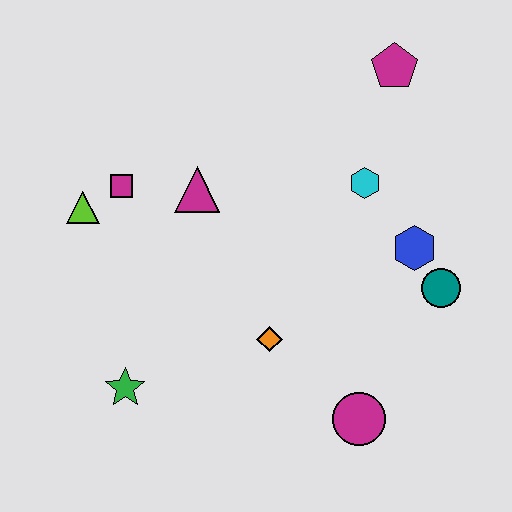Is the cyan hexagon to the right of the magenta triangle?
Yes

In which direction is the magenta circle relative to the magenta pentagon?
The magenta circle is below the magenta pentagon.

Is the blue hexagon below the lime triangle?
Yes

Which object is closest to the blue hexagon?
The teal circle is closest to the blue hexagon.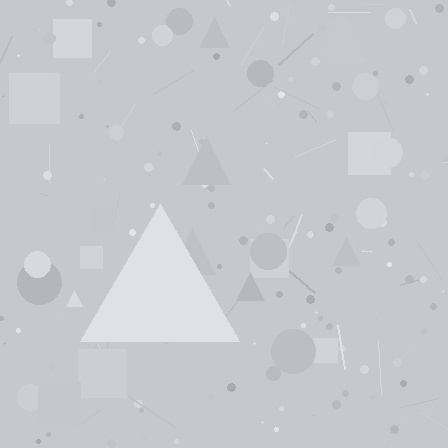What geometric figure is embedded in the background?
A triangle is embedded in the background.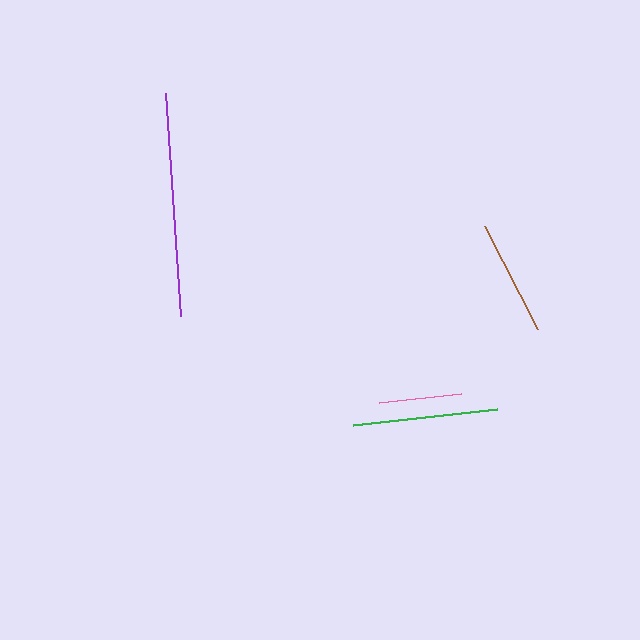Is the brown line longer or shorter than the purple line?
The purple line is longer than the brown line.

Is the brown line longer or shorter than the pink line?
The brown line is longer than the pink line.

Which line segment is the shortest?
The pink line is the shortest at approximately 83 pixels.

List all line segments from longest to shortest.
From longest to shortest: purple, green, brown, pink.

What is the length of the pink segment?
The pink segment is approximately 83 pixels long.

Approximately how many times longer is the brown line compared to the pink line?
The brown line is approximately 1.4 times the length of the pink line.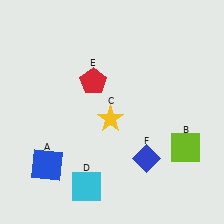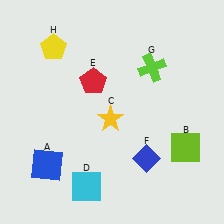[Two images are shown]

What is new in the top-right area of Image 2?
A lime cross (G) was added in the top-right area of Image 2.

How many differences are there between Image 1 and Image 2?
There are 2 differences between the two images.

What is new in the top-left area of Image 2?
A yellow pentagon (H) was added in the top-left area of Image 2.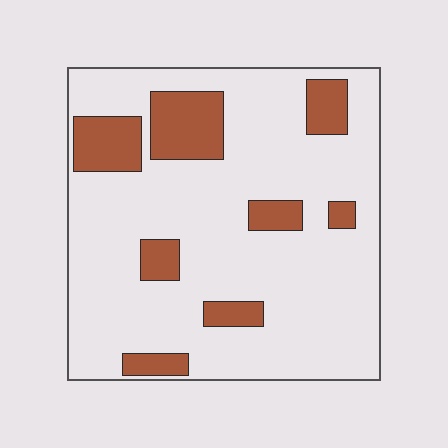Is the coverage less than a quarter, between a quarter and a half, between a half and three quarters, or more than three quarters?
Less than a quarter.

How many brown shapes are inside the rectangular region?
8.